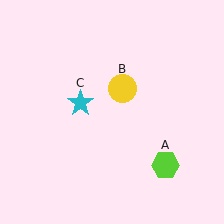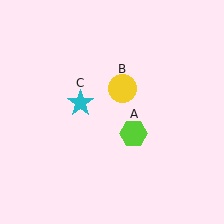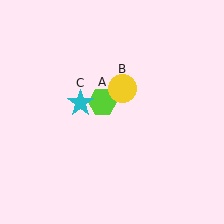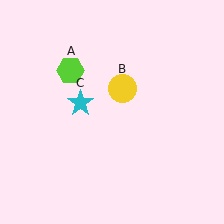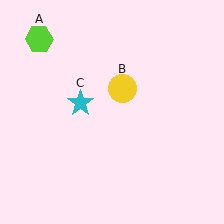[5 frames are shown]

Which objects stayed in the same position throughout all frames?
Yellow circle (object B) and cyan star (object C) remained stationary.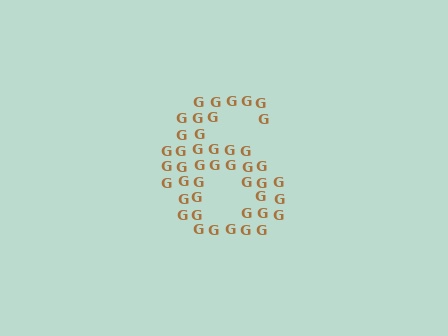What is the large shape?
The large shape is the digit 6.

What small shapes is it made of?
It is made of small letter G's.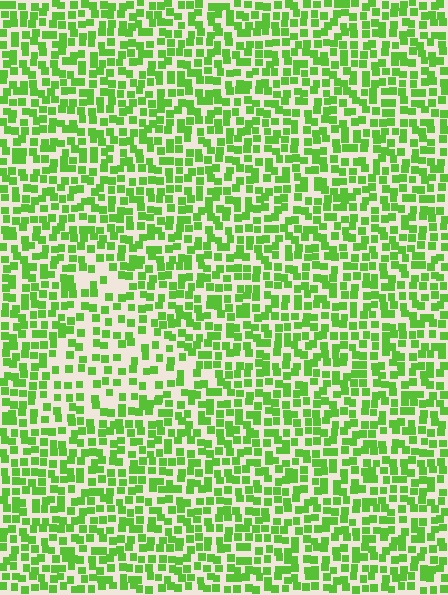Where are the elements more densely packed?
The elements are more densely packed outside the triangle boundary.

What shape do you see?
I see a triangle.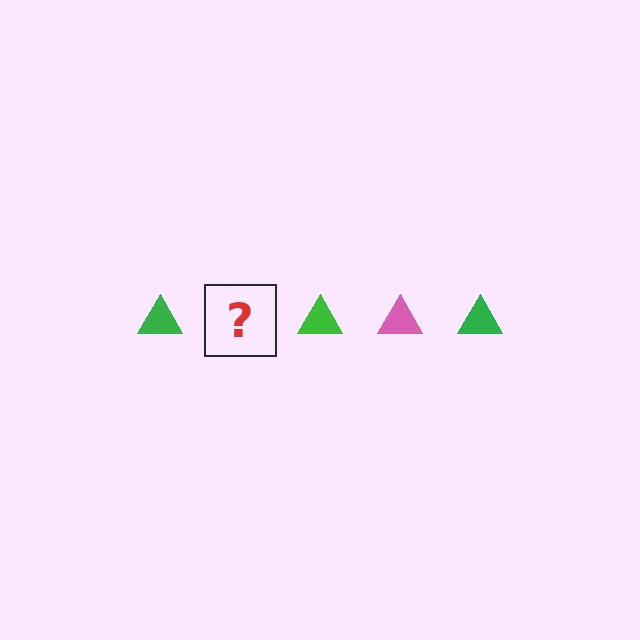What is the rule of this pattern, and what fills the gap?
The rule is that the pattern cycles through green, pink triangles. The gap should be filled with a pink triangle.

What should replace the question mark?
The question mark should be replaced with a pink triangle.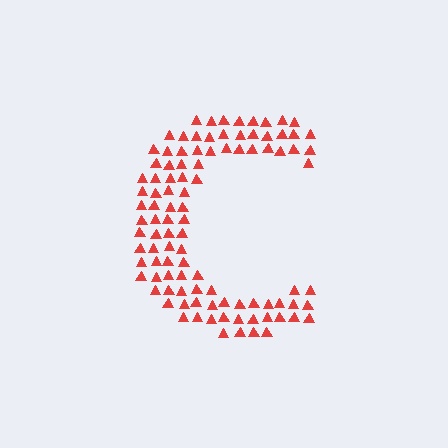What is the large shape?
The large shape is the letter C.